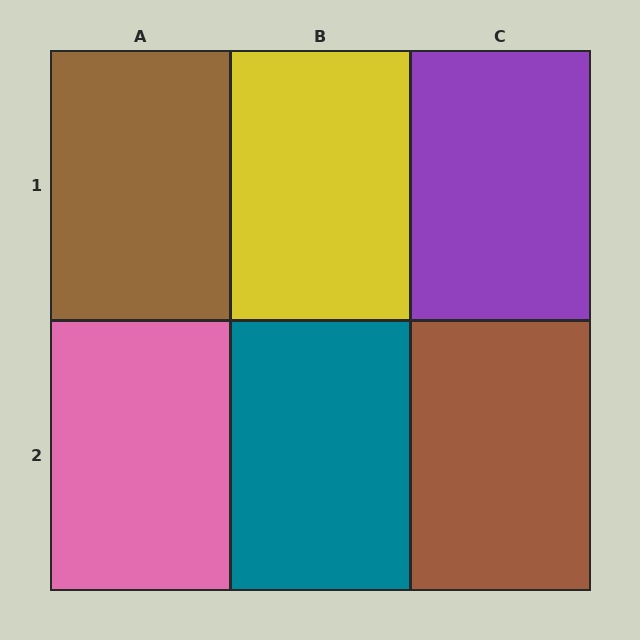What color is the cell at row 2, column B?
Teal.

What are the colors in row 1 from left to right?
Brown, yellow, purple.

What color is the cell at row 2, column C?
Brown.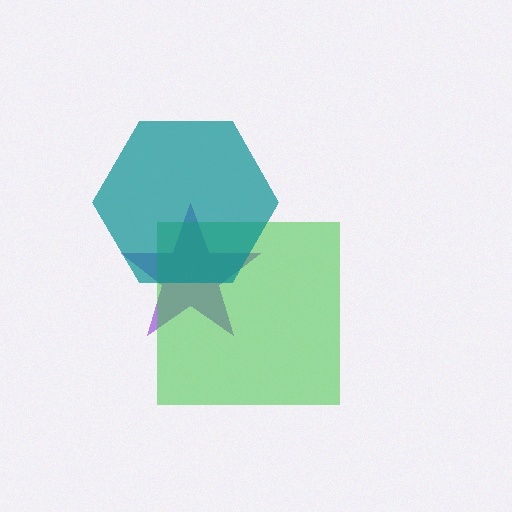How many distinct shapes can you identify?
There are 3 distinct shapes: a purple star, a green square, a teal hexagon.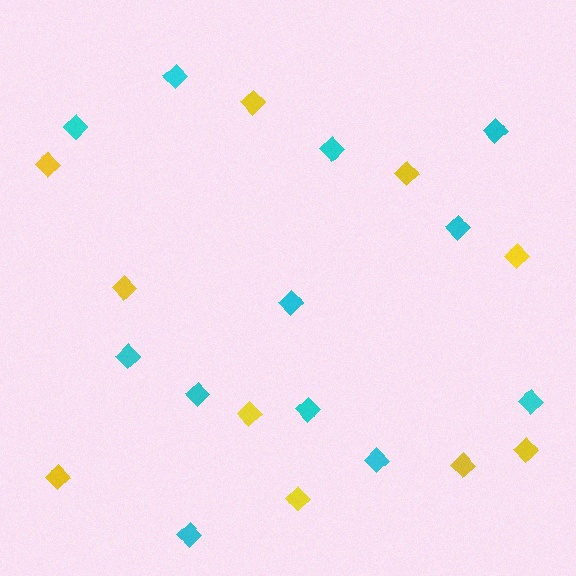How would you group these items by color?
There are 2 groups: one group of cyan diamonds (12) and one group of yellow diamonds (10).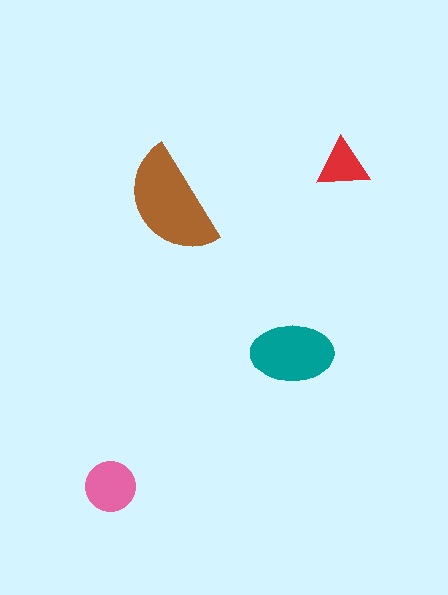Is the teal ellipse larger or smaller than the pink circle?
Larger.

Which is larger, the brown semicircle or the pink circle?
The brown semicircle.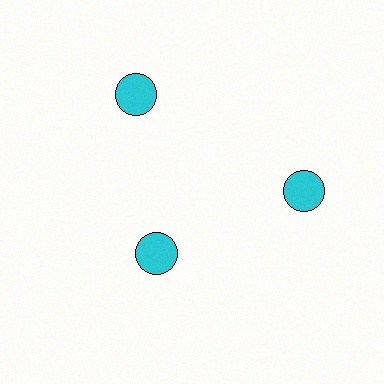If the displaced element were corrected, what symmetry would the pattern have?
It would have 3-fold rotational symmetry — the pattern would map onto itself every 120 degrees.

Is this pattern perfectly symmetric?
No. The 3 cyan circles are arranged in a ring, but one element near the 7 o'clock position is pulled inward toward the center, breaking the 3-fold rotational symmetry.